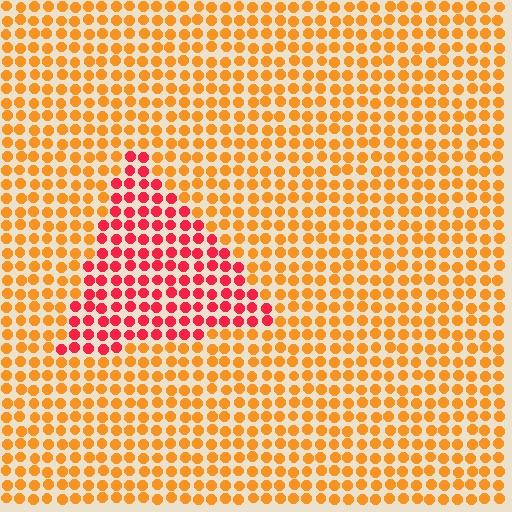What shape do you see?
I see a triangle.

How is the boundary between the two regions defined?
The boundary is defined purely by a slight shift in hue (about 42 degrees). Spacing, size, and orientation are identical on both sides.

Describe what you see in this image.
The image is filled with small orange elements in a uniform arrangement. A triangle-shaped region is visible where the elements are tinted to a slightly different hue, forming a subtle color boundary.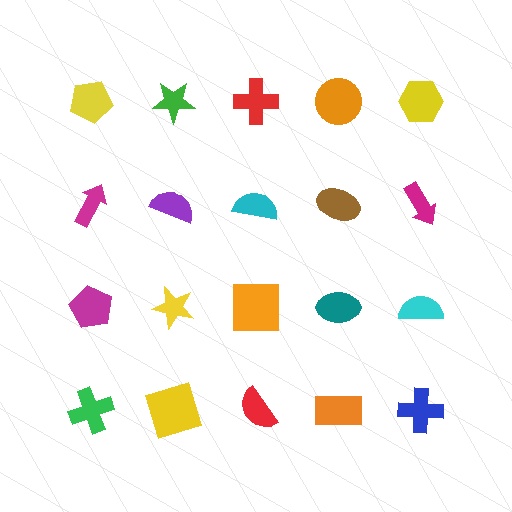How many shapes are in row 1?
5 shapes.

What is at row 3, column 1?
A magenta pentagon.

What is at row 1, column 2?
A green star.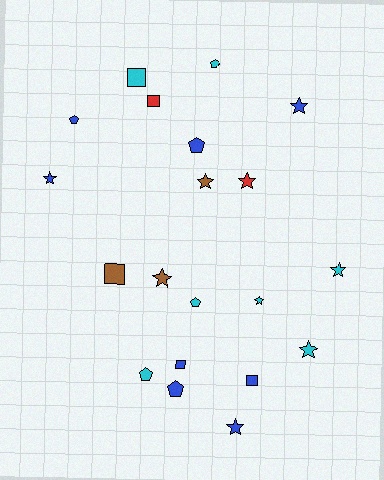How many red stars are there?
There is 1 red star.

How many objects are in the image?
There are 20 objects.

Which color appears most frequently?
Blue, with 8 objects.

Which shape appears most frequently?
Star, with 9 objects.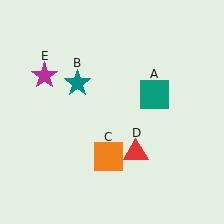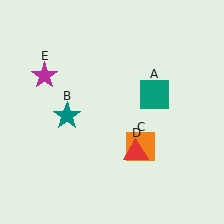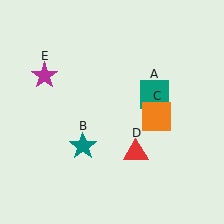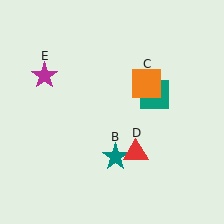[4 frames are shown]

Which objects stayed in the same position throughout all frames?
Teal square (object A) and red triangle (object D) and magenta star (object E) remained stationary.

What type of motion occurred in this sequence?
The teal star (object B), orange square (object C) rotated counterclockwise around the center of the scene.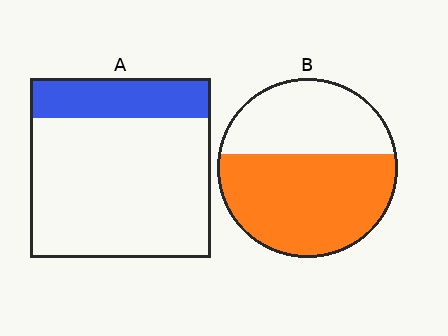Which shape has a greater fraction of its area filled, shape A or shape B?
Shape B.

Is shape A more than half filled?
No.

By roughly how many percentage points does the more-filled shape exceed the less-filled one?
By roughly 40 percentage points (B over A).